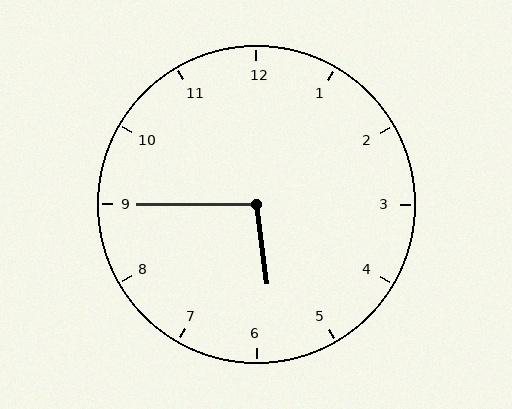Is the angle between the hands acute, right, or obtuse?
It is obtuse.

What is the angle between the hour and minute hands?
Approximately 98 degrees.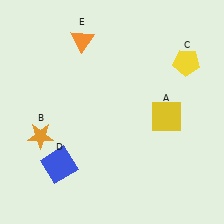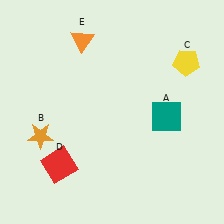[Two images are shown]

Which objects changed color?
A changed from yellow to teal. D changed from blue to red.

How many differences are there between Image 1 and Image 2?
There are 2 differences between the two images.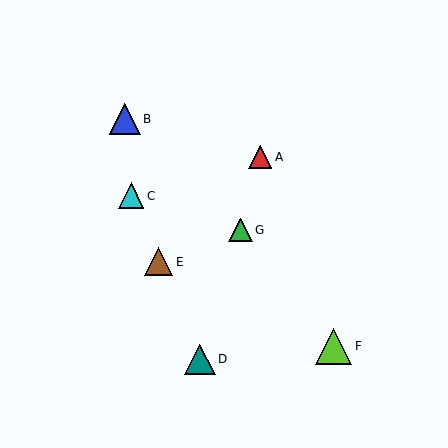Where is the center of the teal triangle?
The center of the teal triangle is at (200, 359).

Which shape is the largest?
The lime triangle (labeled F) is the largest.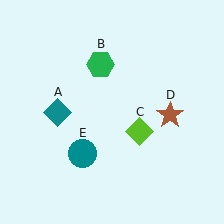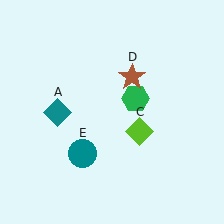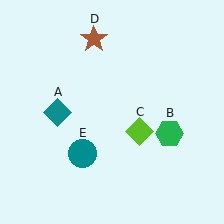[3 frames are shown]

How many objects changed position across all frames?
2 objects changed position: green hexagon (object B), brown star (object D).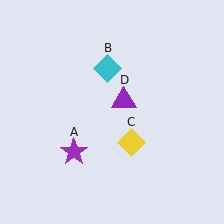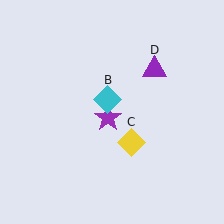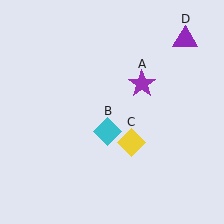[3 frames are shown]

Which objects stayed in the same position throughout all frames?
Yellow diamond (object C) remained stationary.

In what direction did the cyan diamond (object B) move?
The cyan diamond (object B) moved down.